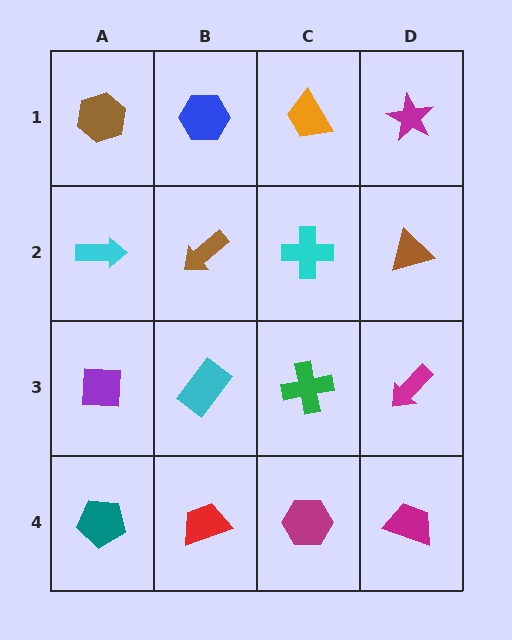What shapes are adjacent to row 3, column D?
A brown triangle (row 2, column D), a magenta trapezoid (row 4, column D), a green cross (row 3, column C).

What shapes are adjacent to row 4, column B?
A cyan rectangle (row 3, column B), a teal pentagon (row 4, column A), a magenta hexagon (row 4, column C).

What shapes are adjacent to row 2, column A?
A brown hexagon (row 1, column A), a purple square (row 3, column A), a brown arrow (row 2, column B).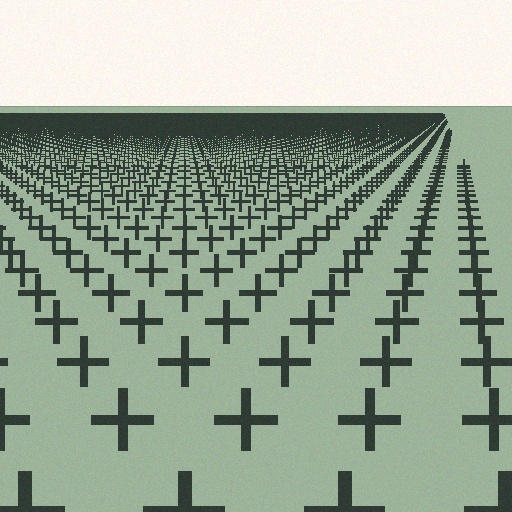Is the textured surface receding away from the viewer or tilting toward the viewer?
The surface is receding away from the viewer. Texture elements get smaller and denser toward the top.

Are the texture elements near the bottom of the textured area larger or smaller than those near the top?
Larger. Near the bottom, elements are closer to the viewer and appear at a bigger on-screen size.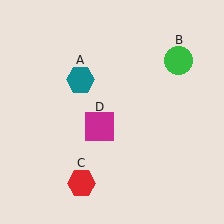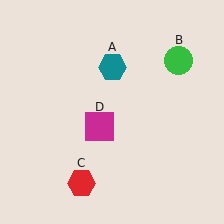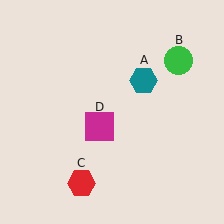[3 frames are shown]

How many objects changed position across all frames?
1 object changed position: teal hexagon (object A).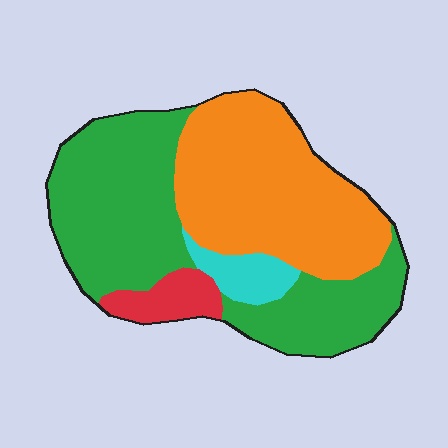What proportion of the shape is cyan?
Cyan takes up less than a sixth of the shape.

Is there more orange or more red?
Orange.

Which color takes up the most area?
Green, at roughly 45%.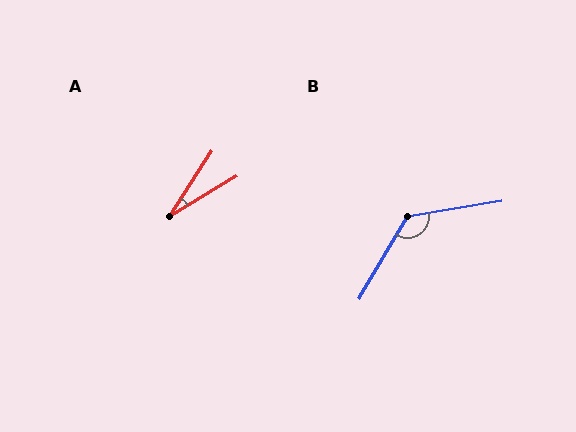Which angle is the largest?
B, at approximately 130 degrees.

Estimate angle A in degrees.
Approximately 26 degrees.